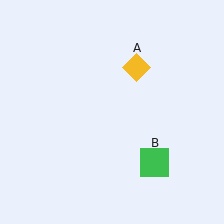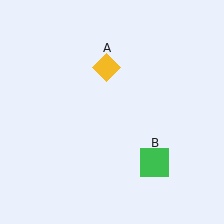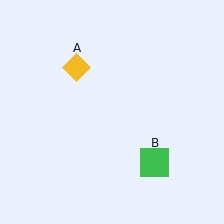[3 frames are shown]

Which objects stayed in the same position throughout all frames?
Green square (object B) remained stationary.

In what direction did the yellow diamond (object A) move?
The yellow diamond (object A) moved left.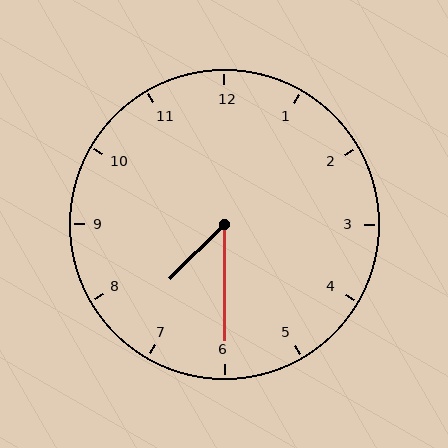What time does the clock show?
7:30.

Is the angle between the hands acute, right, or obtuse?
It is acute.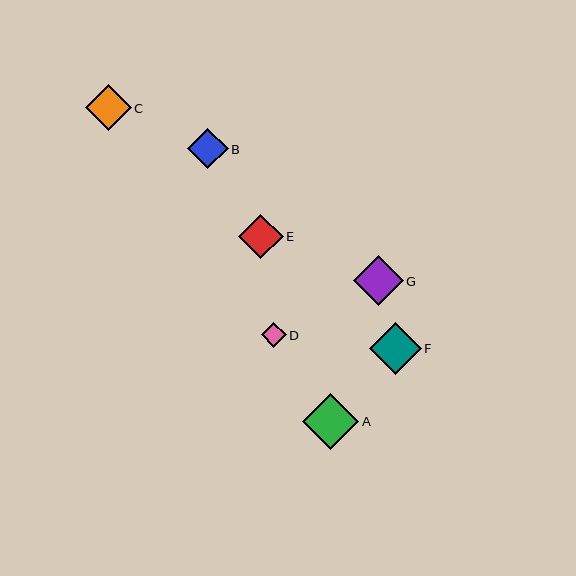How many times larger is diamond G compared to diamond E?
Diamond G is approximately 1.1 times the size of diamond E.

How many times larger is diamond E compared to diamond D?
Diamond E is approximately 1.8 times the size of diamond D.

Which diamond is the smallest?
Diamond D is the smallest with a size of approximately 25 pixels.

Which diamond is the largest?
Diamond A is the largest with a size of approximately 56 pixels.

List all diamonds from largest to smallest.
From largest to smallest: A, F, G, C, E, B, D.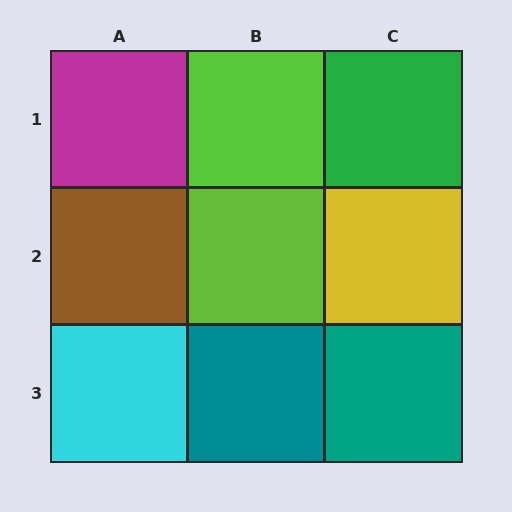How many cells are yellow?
1 cell is yellow.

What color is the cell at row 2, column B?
Lime.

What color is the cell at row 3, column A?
Cyan.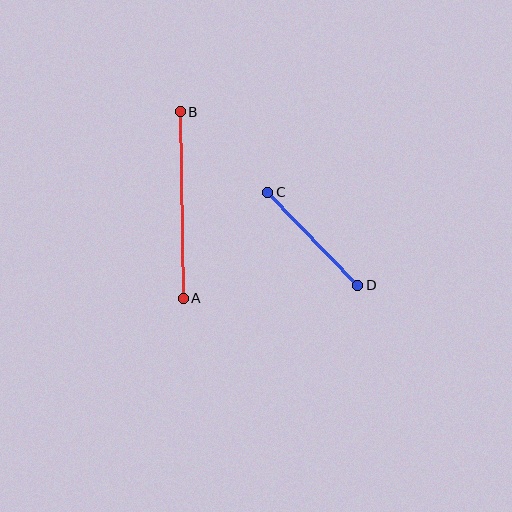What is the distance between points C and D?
The distance is approximately 129 pixels.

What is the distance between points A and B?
The distance is approximately 187 pixels.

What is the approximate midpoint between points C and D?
The midpoint is at approximately (313, 239) pixels.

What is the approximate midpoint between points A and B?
The midpoint is at approximately (182, 205) pixels.